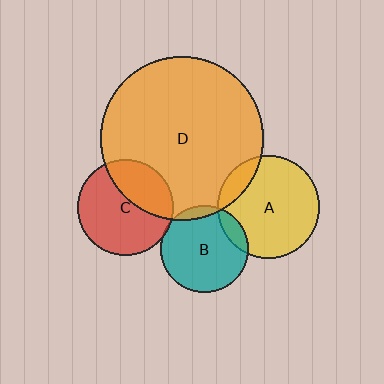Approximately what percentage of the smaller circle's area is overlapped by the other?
Approximately 10%.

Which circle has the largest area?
Circle D (orange).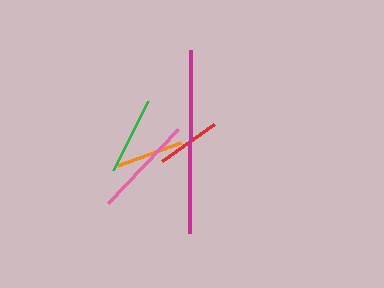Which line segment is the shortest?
The red line is the shortest at approximately 63 pixels.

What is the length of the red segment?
The red segment is approximately 63 pixels long.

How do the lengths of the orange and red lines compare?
The orange and red lines are approximately the same length.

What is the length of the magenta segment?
The magenta segment is approximately 184 pixels long.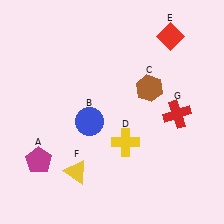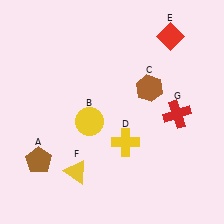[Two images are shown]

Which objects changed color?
A changed from magenta to brown. B changed from blue to yellow.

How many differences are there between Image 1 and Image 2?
There are 2 differences between the two images.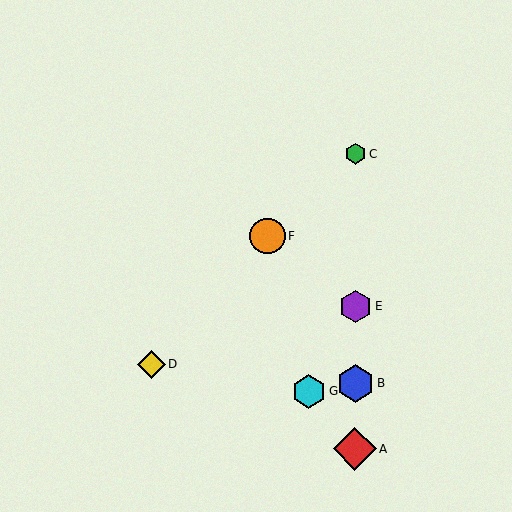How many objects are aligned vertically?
4 objects (A, B, C, E) are aligned vertically.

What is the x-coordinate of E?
Object E is at x≈356.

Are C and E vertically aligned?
Yes, both are at x≈356.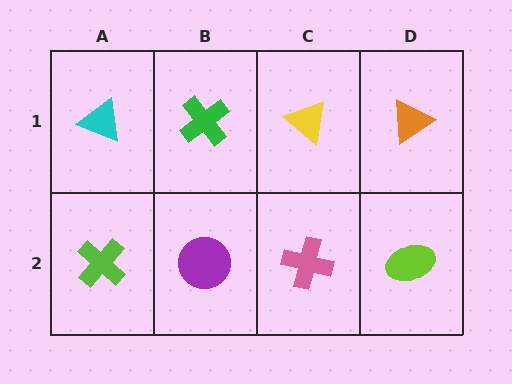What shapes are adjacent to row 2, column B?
A green cross (row 1, column B), a lime cross (row 2, column A), a pink cross (row 2, column C).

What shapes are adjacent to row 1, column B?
A purple circle (row 2, column B), a cyan triangle (row 1, column A), a yellow triangle (row 1, column C).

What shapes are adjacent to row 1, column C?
A pink cross (row 2, column C), a green cross (row 1, column B), an orange triangle (row 1, column D).